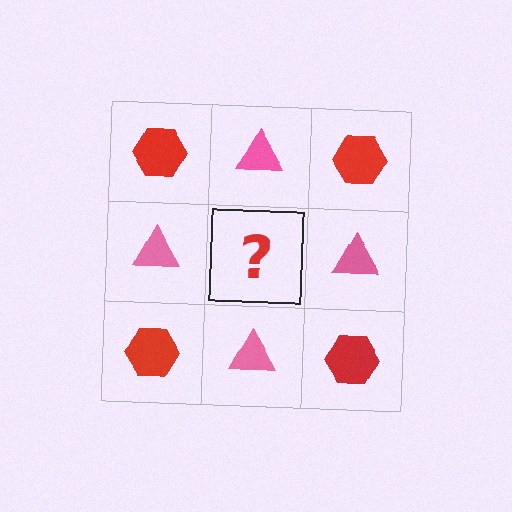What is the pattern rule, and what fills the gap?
The rule is that it alternates red hexagon and pink triangle in a checkerboard pattern. The gap should be filled with a red hexagon.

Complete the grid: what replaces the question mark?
The question mark should be replaced with a red hexagon.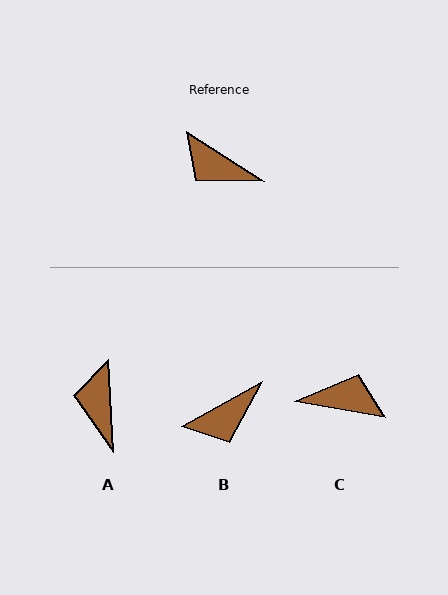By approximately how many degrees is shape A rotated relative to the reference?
Approximately 54 degrees clockwise.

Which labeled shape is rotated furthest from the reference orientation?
C, about 157 degrees away.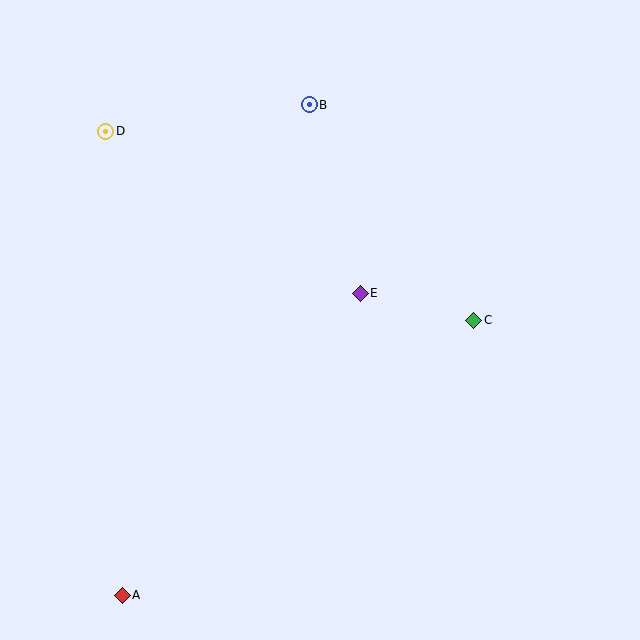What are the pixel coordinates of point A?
Point A is at (122, 595).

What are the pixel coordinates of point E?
Point E is at (360, 293).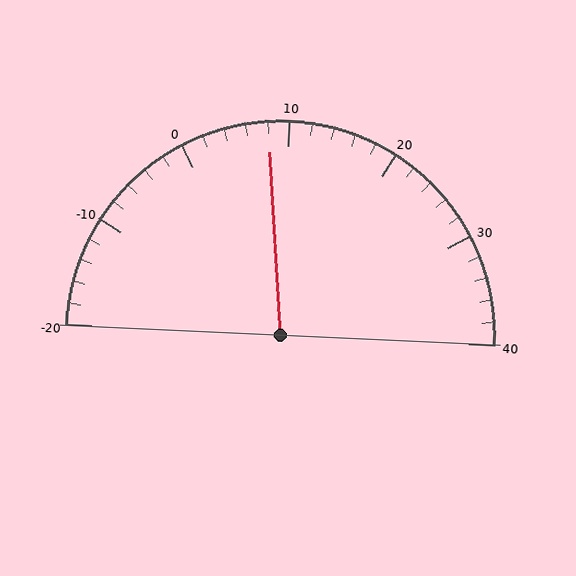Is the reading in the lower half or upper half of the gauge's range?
The reading is in the lower half of the range (-20 to 40).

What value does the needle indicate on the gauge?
The needle indicates approximately 8.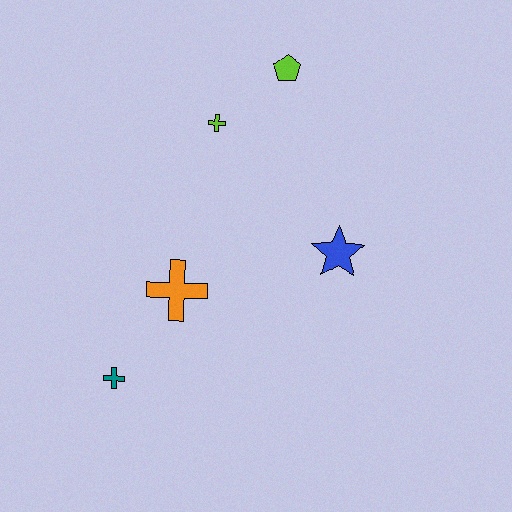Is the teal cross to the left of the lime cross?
Yes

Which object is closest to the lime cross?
The lime pentagon is closest to the lime cross.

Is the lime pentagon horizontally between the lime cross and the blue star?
Yes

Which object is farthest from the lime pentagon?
The teal cross is farthest from the lime pentagon.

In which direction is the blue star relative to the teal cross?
The blue star is to the right of the teal cross.